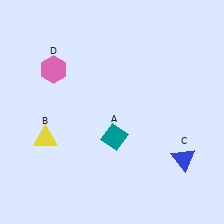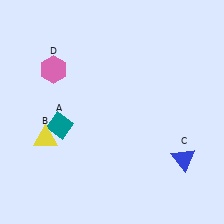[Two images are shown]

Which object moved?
The teal diamond (A) moved left.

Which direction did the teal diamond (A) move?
The teal diamond (A) moved left.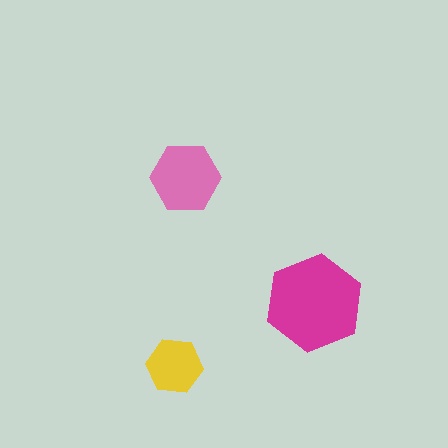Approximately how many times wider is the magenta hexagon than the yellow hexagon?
About 1.5 times wider.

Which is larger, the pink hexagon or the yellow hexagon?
The pink one.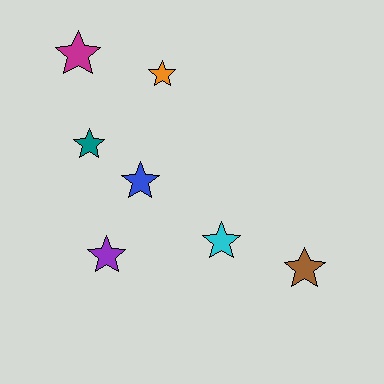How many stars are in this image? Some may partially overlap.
There are 7 stars.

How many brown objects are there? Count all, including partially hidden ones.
There is 1 brown object.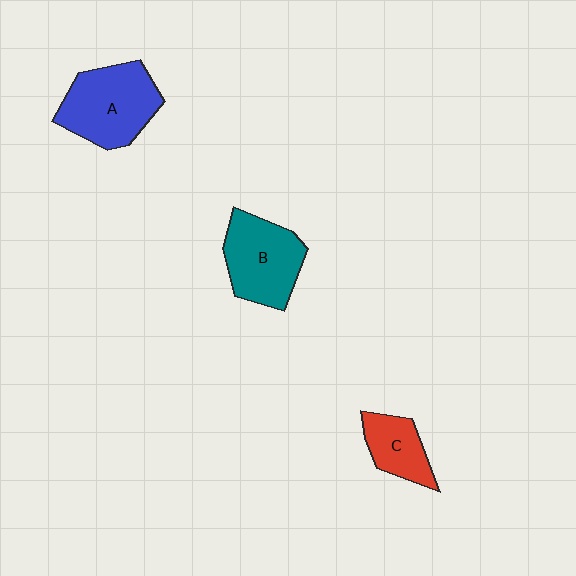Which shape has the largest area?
Shape A (blue).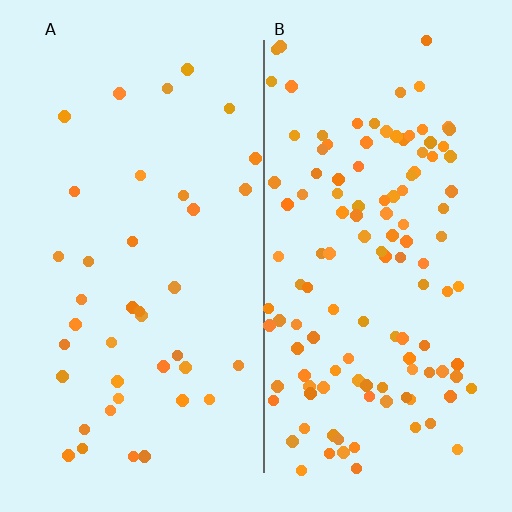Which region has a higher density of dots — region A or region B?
B (the right).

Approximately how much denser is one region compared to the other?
Approximately 3.1× — region B over region A.